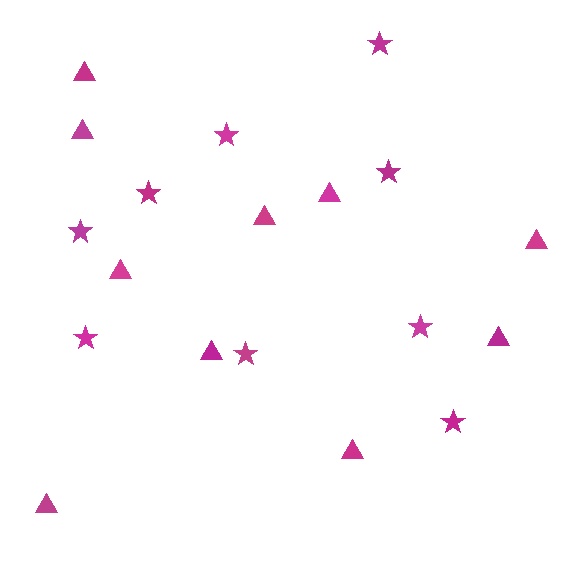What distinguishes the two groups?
There are 2 groups: one group of stars (9) and one group of triangles (10).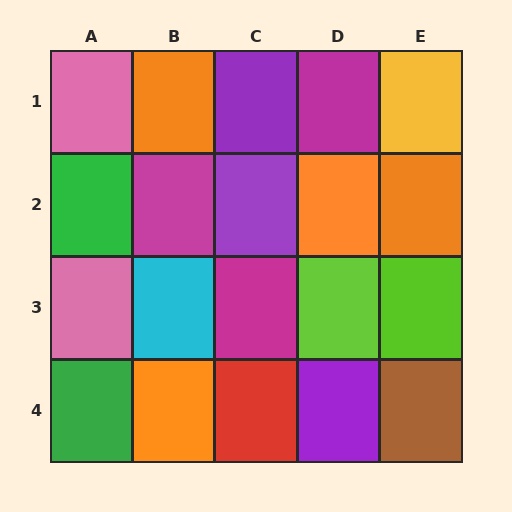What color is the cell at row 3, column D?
Lime.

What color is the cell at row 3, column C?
Magenta.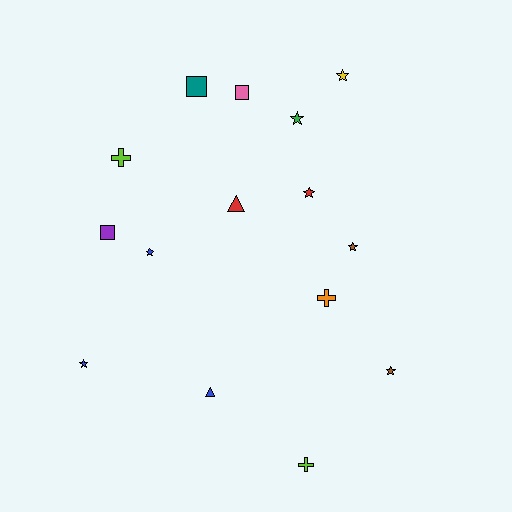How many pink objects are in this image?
There is 1 pink object.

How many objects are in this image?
There are 15 objects.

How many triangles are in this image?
There are 2 triangles.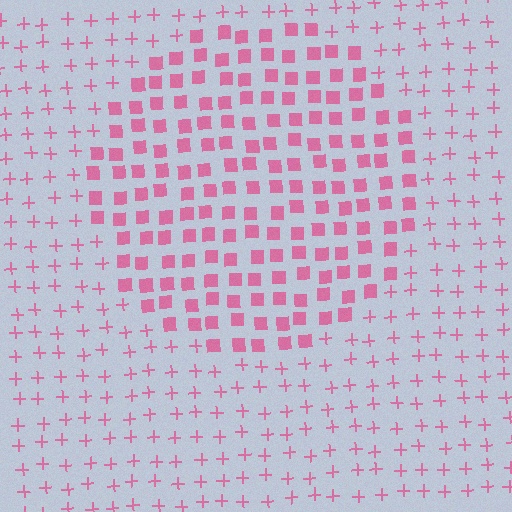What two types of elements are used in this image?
The image uses squares inside the circle region and plus signs outside it.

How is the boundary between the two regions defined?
The boundary is defined by a change in element shape: squares inside vs. plus signs outside. All elements share the same color and spacing.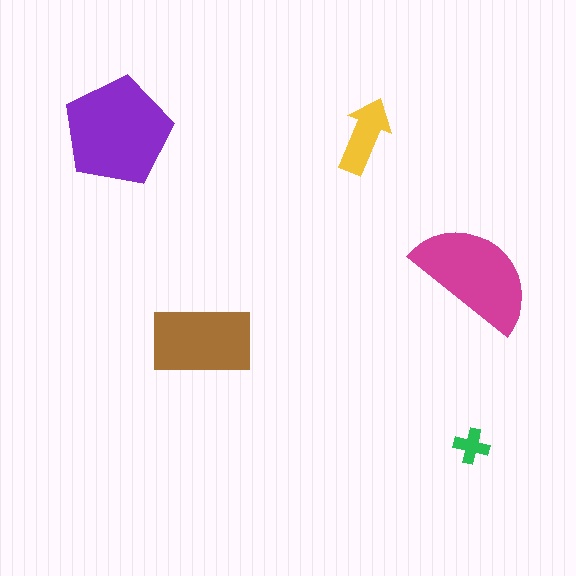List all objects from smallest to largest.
The green cross, the yellow arrow, the brown rectangle, the magenta semicircle, the purple pentagon.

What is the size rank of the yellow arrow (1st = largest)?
4th.